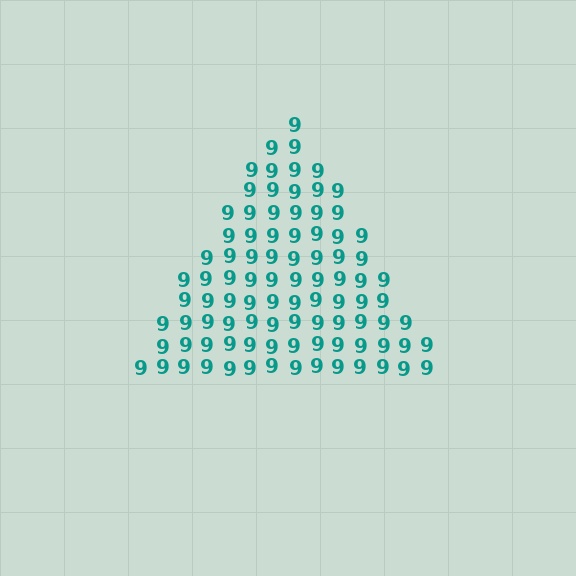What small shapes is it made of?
It is made of small digit 9's.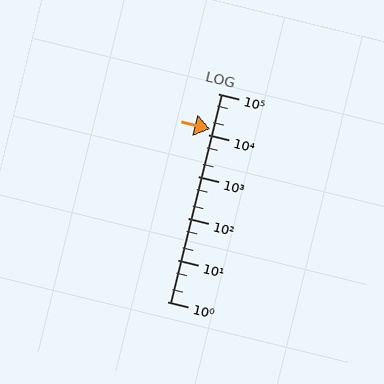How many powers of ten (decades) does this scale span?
The scale spans 5 decades, from 1 to 100000.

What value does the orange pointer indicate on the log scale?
The pointer indicates approximately 14000.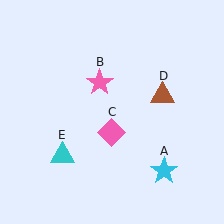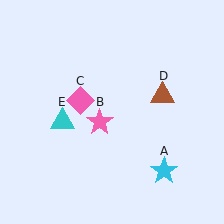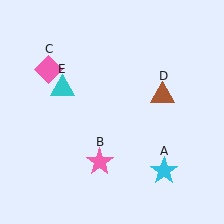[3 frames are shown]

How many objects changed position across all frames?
3 objects changed position: pink star (object B), pink diamond (object C), cyan triangle (object E).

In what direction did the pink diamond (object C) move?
The pink diamond (object C) moved up and to the left.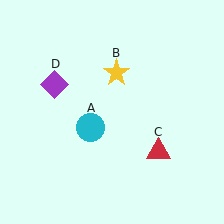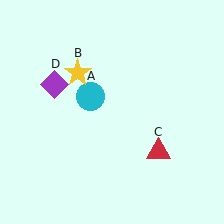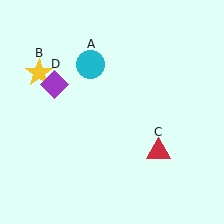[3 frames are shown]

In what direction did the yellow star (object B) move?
The yellow star (object B) moved left.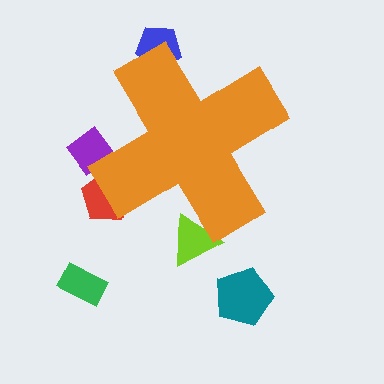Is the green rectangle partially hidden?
No, the green rectangle is fully visible.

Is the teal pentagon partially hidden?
No, the teal pentagon is fully visible.